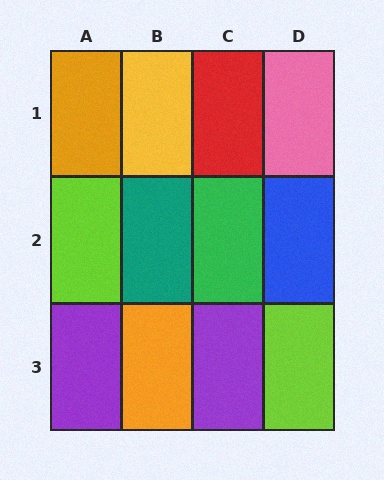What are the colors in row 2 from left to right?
Lime, teal, green, blue.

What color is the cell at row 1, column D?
Pink.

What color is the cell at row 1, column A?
Orange.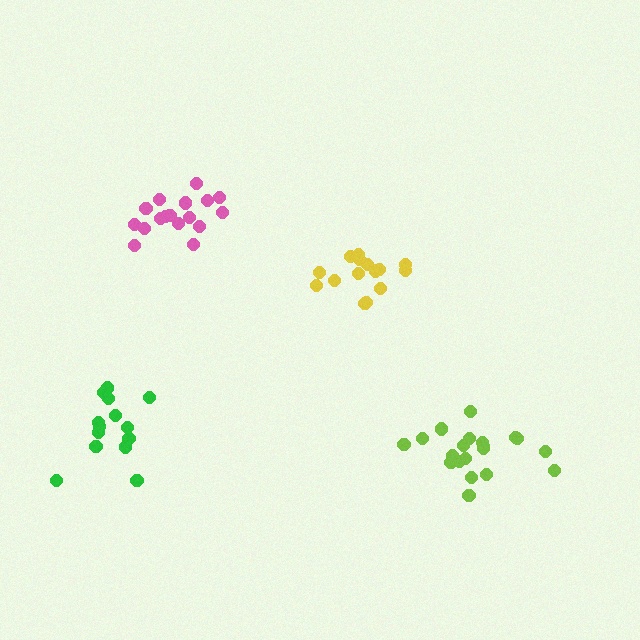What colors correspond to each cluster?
The clusters are colored: green, yellow, pink, lime.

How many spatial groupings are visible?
There are 4 spatial groupings.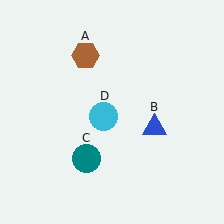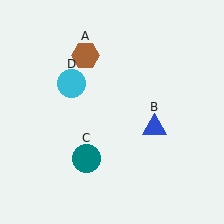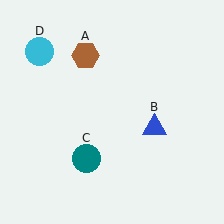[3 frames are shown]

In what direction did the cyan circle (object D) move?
The cyan circle (object D) moved up and to the left.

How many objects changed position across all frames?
1 object changed position: cyan circle (object D).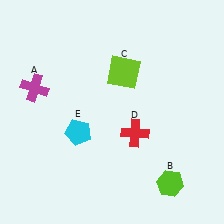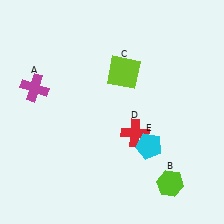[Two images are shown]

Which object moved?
The cyan pentagon (E) moved right.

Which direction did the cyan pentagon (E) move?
The cyan pentagon (E) moved right.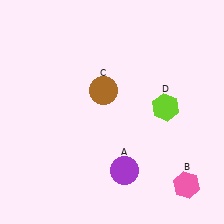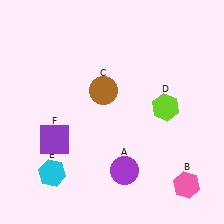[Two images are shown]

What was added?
A cyan hexagon (E), a purple square (F) were added in Image 2.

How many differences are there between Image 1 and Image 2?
There are 2 differences between the two images.